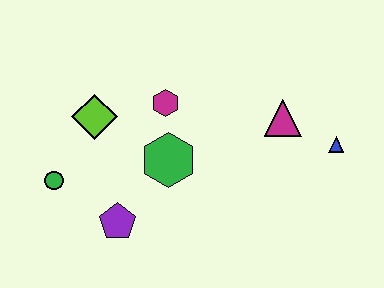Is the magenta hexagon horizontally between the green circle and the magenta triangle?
Yes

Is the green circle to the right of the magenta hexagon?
No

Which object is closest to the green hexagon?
The magenta hexagon is closest to the green hexagon.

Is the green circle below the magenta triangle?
Yes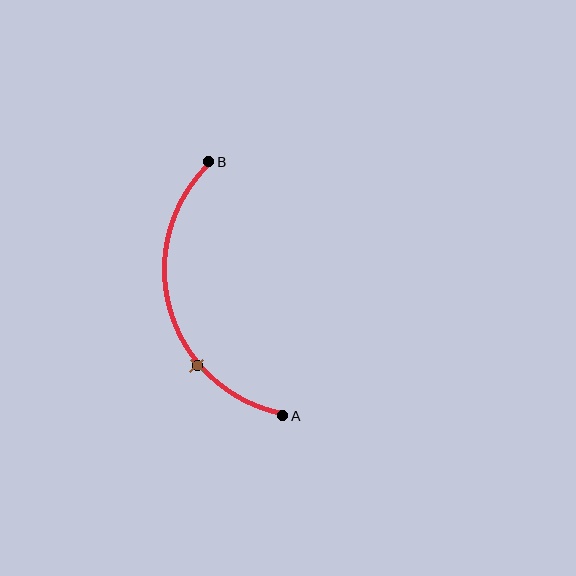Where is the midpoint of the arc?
The arc midpoint is the point on the curve farthest from the straight line joining A and B. It sits to the left of that line.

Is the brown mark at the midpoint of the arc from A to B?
No. The brown mark lies on the arc but is closer to endpoint A. The arc midpoint would be at the point on the curve equidistant along the arc from both A and B.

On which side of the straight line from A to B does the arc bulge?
The arc bulges to the left of the straight line connecting A and B.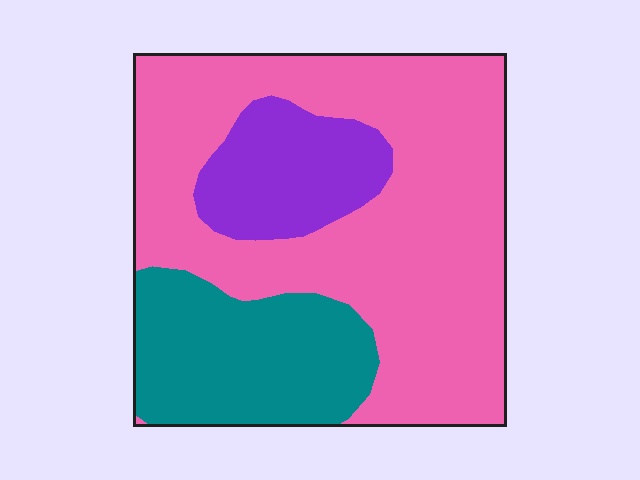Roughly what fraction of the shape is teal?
Teal covers 23% of the shape.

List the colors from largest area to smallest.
From largest to smallest: pink, teal, purple.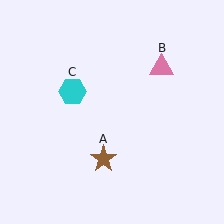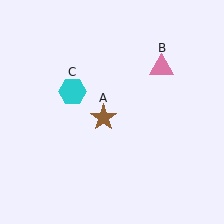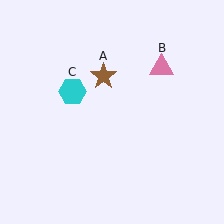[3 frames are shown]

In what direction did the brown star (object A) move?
The brown star (object A) moved up.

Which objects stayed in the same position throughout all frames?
Pink triangle (object B) and cyan hexagon (object C) remained stationary.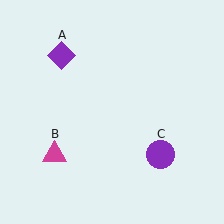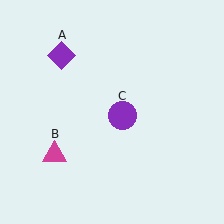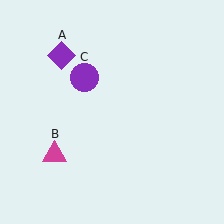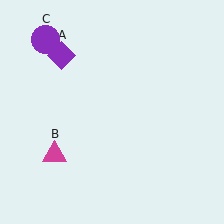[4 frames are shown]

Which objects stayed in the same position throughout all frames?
Purple diamond (object A) and magenta triangle (object B) remained stationary.